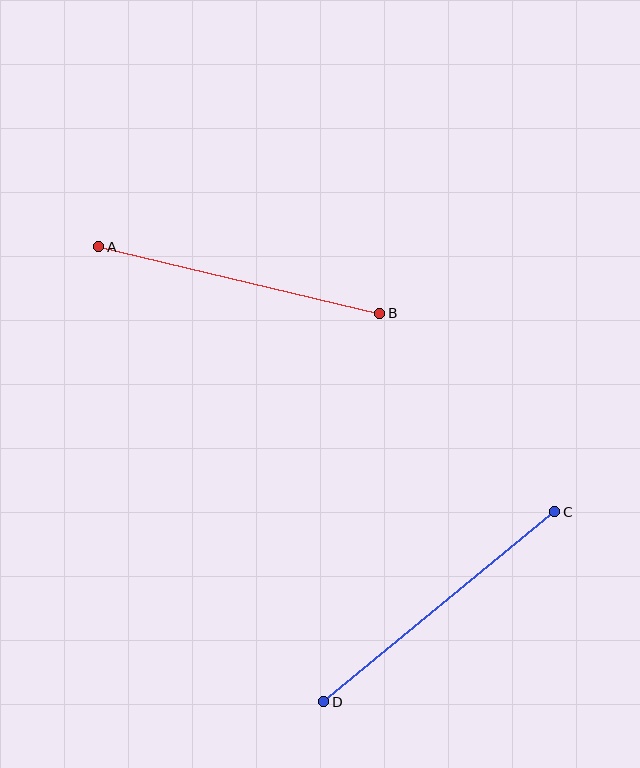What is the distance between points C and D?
The distance is approximately 299 pixels.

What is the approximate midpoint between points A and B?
The midpoint is at approximately (239, 280) pixels.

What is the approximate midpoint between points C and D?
The midpoint is at approximately (439, 607) pixels.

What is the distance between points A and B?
The distance is approximately 289 pixels.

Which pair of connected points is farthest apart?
Points C and D are farthest apart.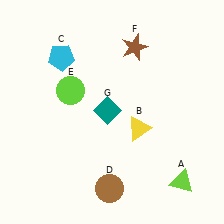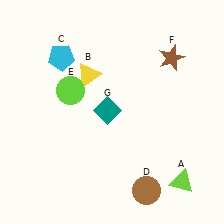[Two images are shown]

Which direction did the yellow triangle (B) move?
The yellow triangle (B) moved up.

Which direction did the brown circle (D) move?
The brown circle (D) moved right.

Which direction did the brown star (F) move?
The brown star (F) moved right.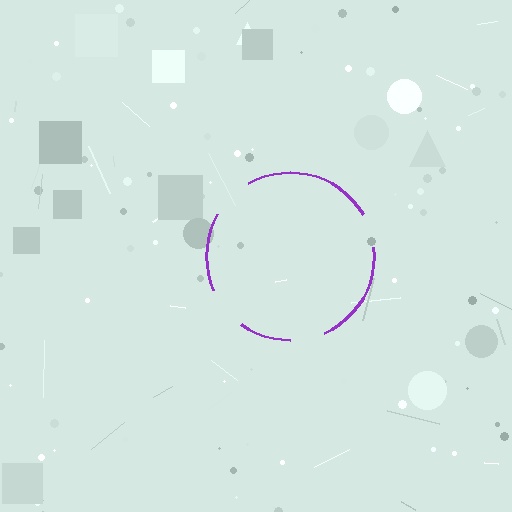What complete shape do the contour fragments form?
The contour fragments form a circle.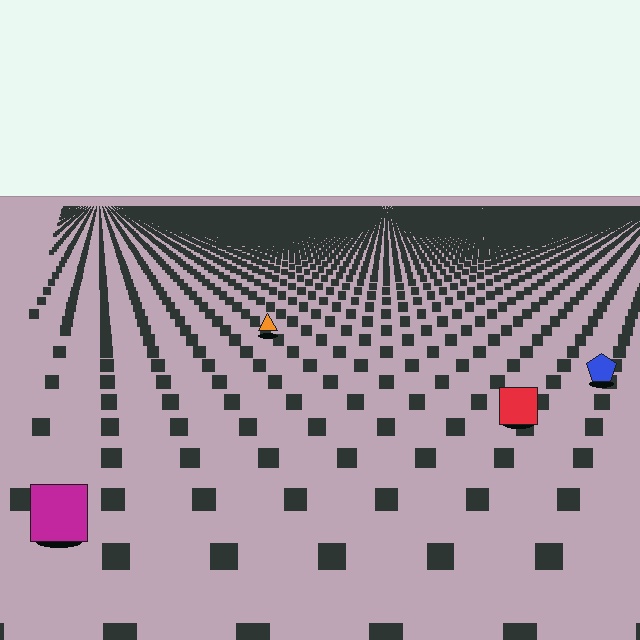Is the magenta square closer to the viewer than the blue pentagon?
Yes. The magenta square is closer — you can tell from the texture gradient: the ground texture is coarser near it.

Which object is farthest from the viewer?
The orange triangle is farthest from the viewer. It appears smaller and the ground texture around it is denser.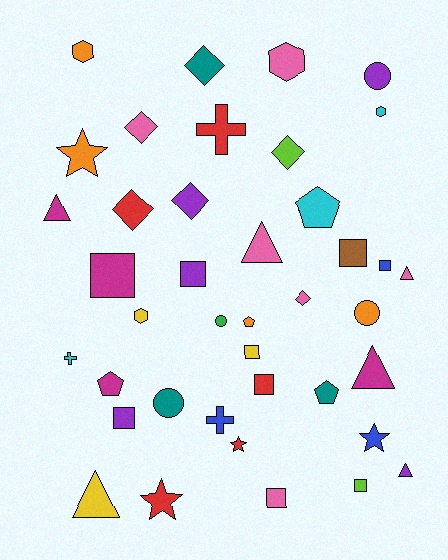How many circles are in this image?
There are 4 circles.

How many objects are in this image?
There are 40 objects.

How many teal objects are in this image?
There are 3 teal objects.